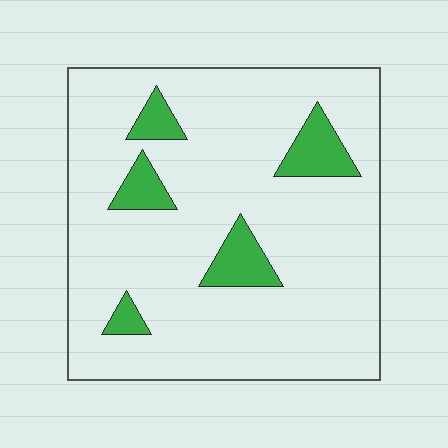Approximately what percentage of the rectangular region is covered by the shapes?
Approximately 10%.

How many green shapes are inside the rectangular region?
5.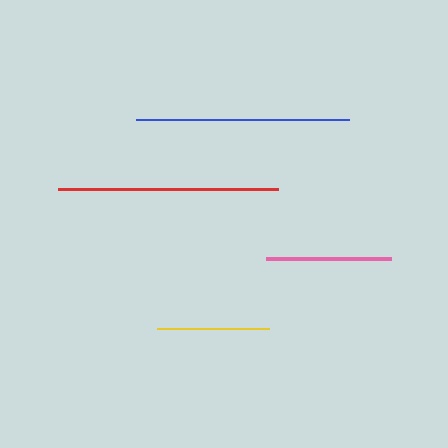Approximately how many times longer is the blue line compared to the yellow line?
The blue line is approximately 1.9 times the length of the yellow line.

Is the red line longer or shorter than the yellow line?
The red line is longer than the yellow line.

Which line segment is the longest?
The red line is the longest at approximately 220 pixels.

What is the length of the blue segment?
The blue segment is approximately 212 pixels long.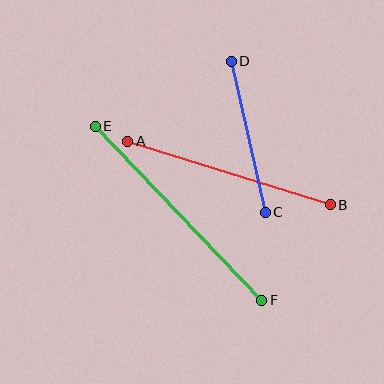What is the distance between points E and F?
The distance is approximately 241 pixels.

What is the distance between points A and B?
The distance is approximately 212 pixels.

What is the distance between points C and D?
The distance is approximately 155 pixels.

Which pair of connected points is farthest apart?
Points E and F are farthest apart.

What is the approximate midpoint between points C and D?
The midpoint is at approximately (248, 137) pixels.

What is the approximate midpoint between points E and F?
The midpoint is at approximately (178, 213) pixels.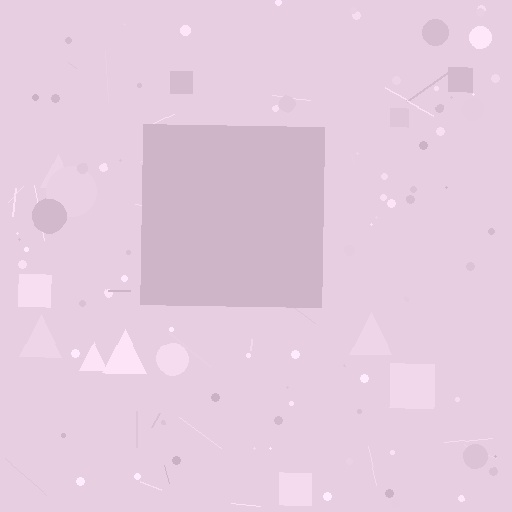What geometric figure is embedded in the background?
A square is embedded in the background.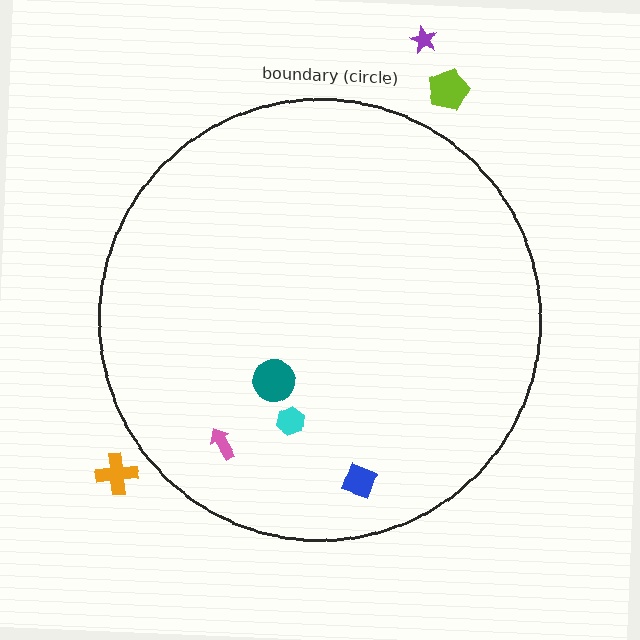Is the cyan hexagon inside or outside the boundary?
Inside.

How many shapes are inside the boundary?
4 inside, 3 outside.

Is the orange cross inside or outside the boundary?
Outside.